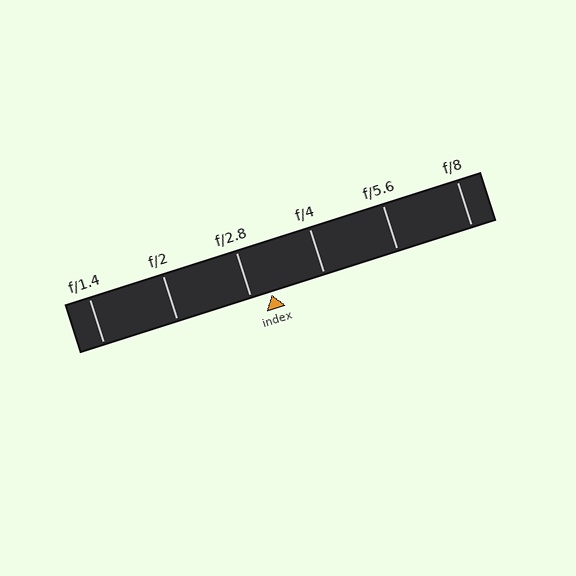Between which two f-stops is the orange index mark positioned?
The index mark is between f/2.8 and f/4.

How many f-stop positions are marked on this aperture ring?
There are 6 f-stop positions marked.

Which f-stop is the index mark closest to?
The index mark is closest to f/2.8.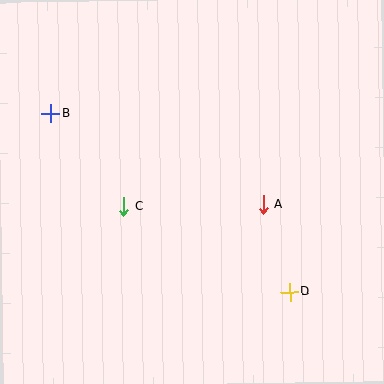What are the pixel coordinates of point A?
Point A is at (263, 204).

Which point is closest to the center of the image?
Point C at (124, 206) is closest to the center.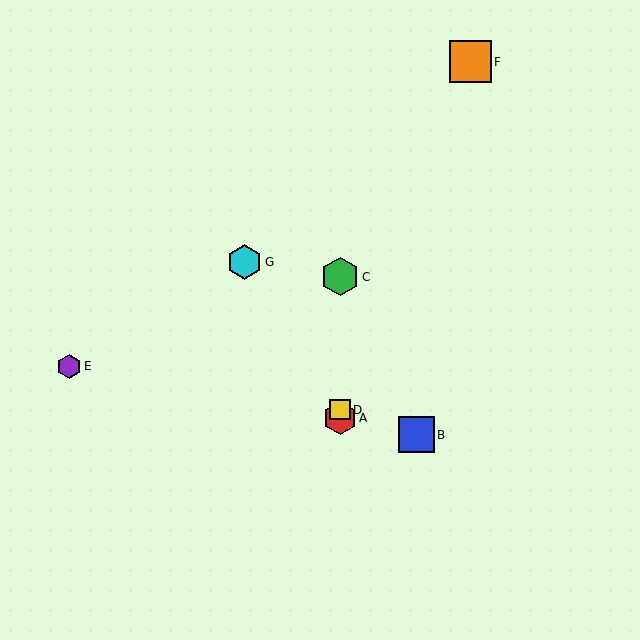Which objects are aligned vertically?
Objects A, C, D are aligned vertically.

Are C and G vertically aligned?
No, C is at x≈340 and G is at x≈245.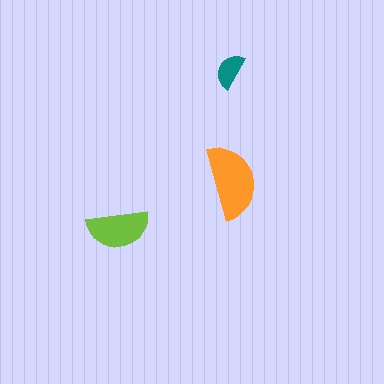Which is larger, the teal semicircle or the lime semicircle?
The lime one.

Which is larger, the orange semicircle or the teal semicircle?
The orange one.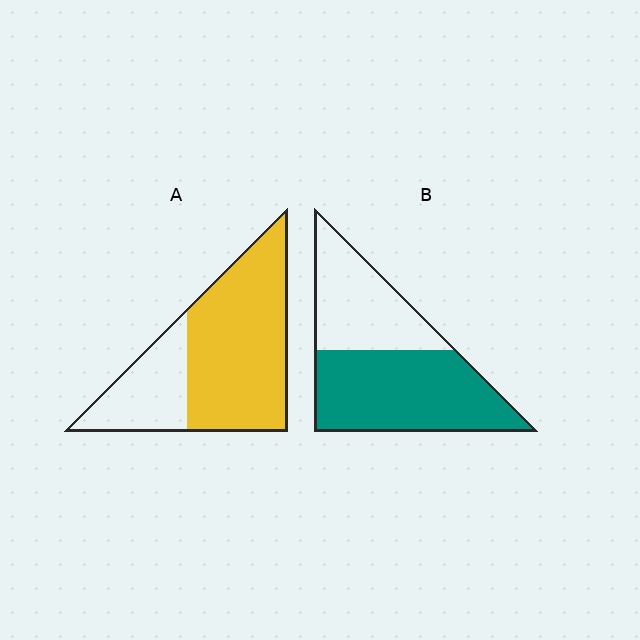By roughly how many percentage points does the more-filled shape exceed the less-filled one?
By roughly 10 percentage points (A over B).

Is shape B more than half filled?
Yes.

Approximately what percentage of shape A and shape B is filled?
A is approximately 70% and B is approximately 60%.